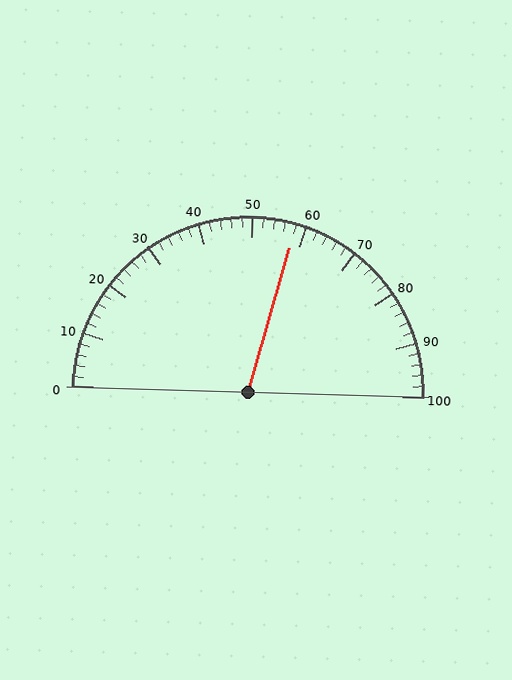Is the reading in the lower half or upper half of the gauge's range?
The reading is in the upper half of the range (0 to 100).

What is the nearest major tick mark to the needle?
The nearest major tick mark is 60.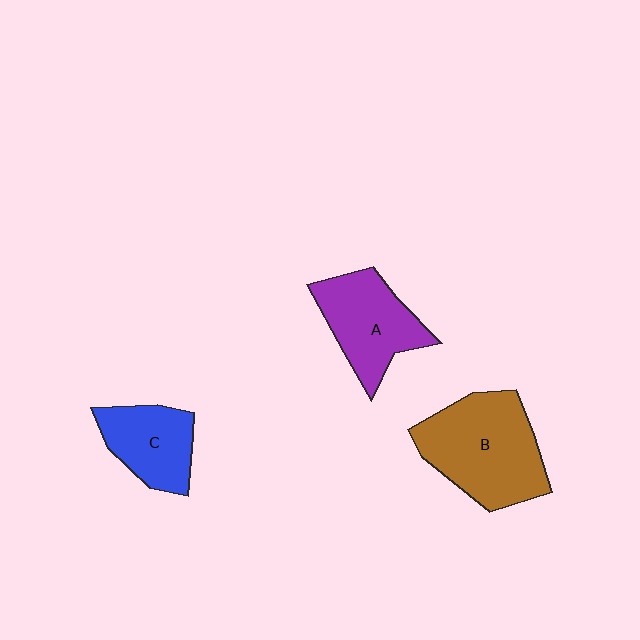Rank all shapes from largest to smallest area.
From largest to smallest: B (brown), A (purple), C (blue).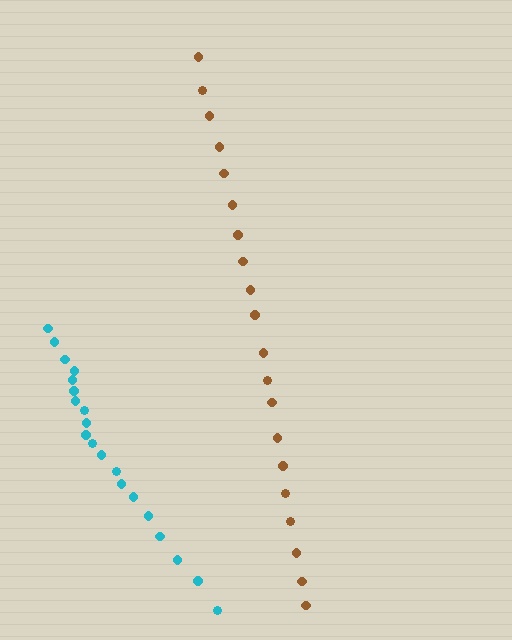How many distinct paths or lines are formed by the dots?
There are 2 distinct paths.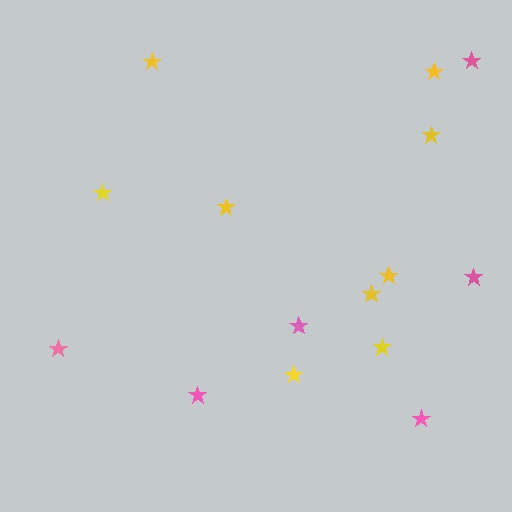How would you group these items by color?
There are 2 groups: one group of pink stars (6) and one group of yellow stars (9).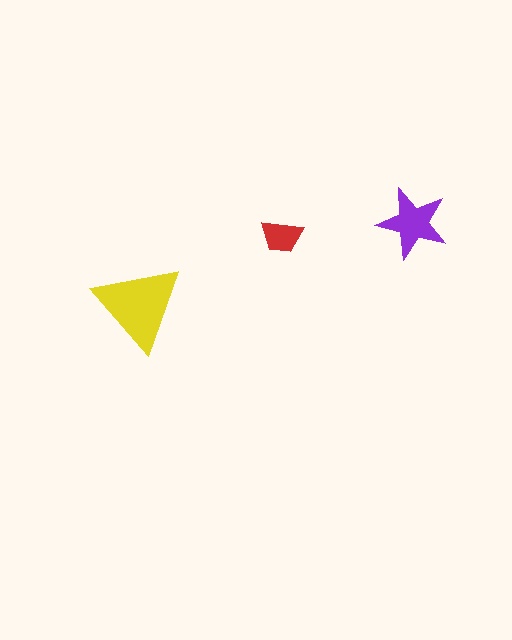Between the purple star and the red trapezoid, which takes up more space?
The purple star.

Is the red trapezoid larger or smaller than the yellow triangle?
Smaller.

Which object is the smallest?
The red trapezoid.